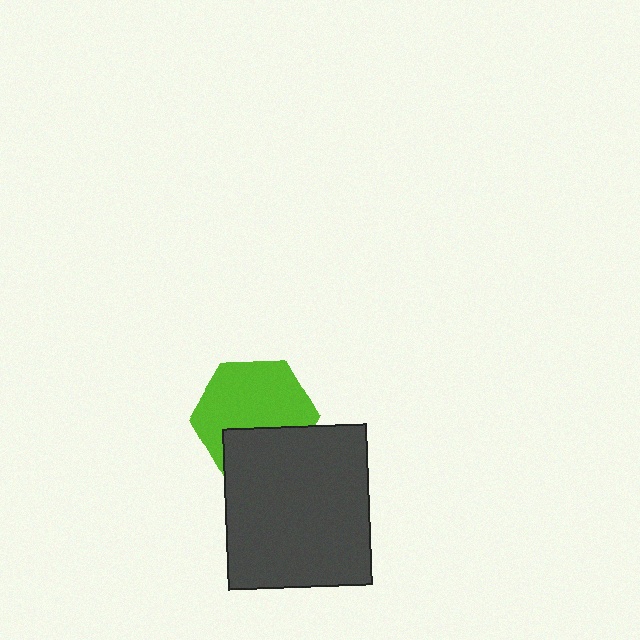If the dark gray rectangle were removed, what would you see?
You would see the complete lime hexagon.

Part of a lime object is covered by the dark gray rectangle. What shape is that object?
It is a hexagon.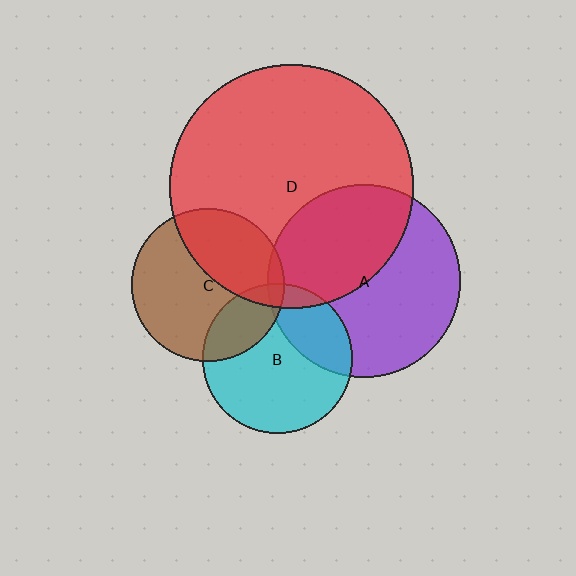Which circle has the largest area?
Circle D (red).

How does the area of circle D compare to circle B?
Approximately 2.7 times.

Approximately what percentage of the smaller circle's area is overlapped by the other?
Approximately 5%.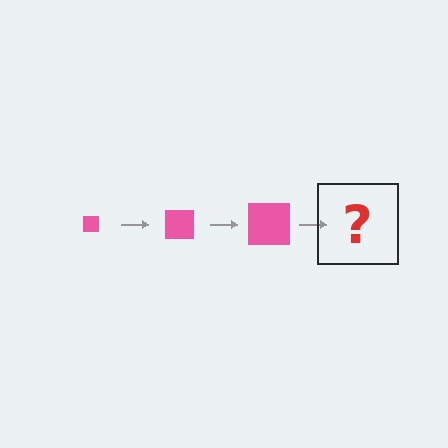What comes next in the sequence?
The next element should be a pink square, larger than the previous one.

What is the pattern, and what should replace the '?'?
The pattern is that the square gets progressively larger each step. The '?' should be a pink square, larger than the previous one.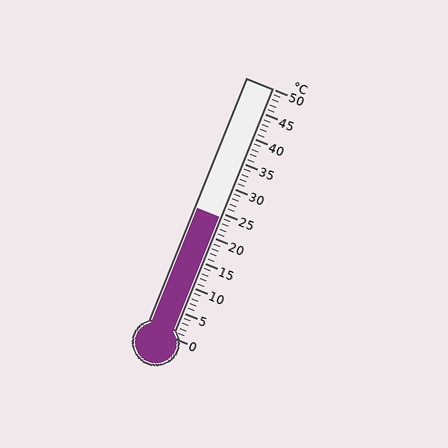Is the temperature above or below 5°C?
The temperature is above 5°C.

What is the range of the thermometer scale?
The thermometer scale ranges from 0°C to 50°C.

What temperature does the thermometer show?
The thermometer shows approximately 24°C.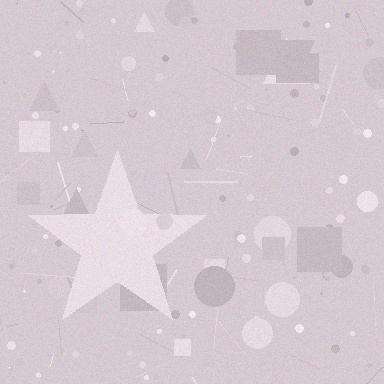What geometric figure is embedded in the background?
A star is embedded in the background.